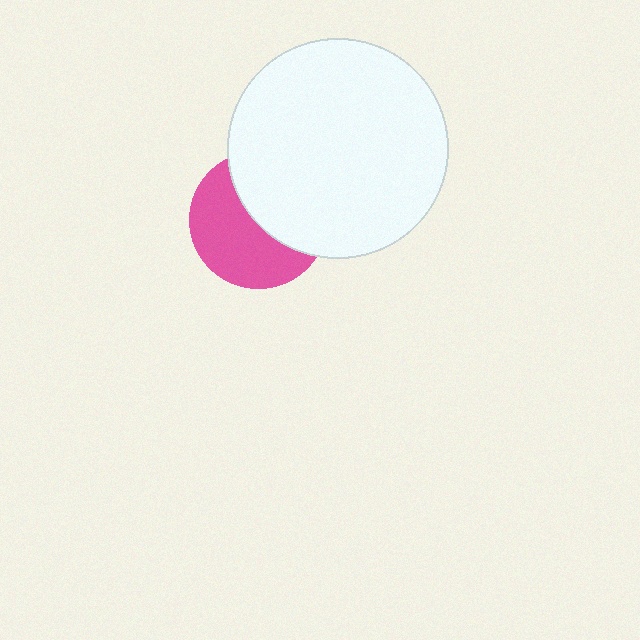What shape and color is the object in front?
The object in front is a white circle.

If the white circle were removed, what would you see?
You would see the complete pink circle.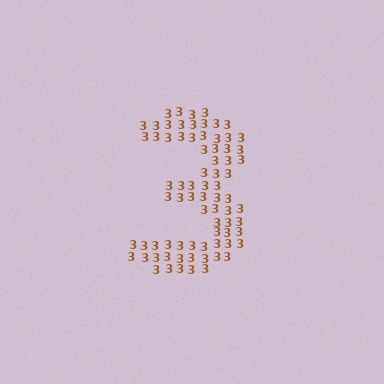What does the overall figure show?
The overall figure shows the digit 3.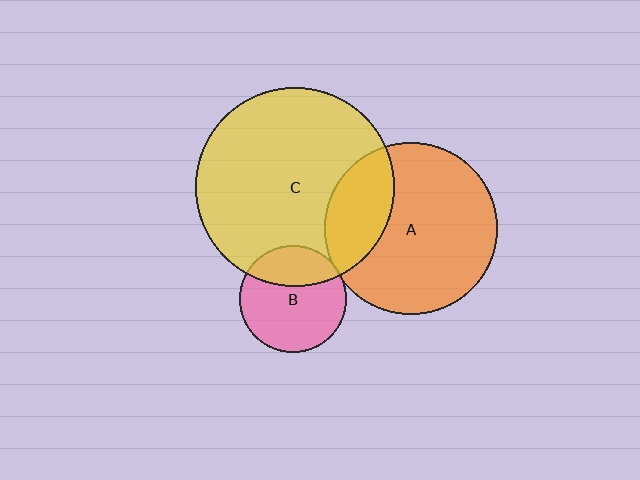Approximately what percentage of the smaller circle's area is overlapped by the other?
Approximately 5%.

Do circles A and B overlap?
Yes.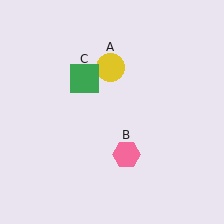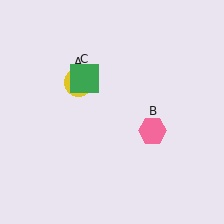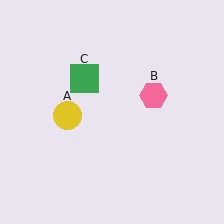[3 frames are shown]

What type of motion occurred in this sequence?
The yellow circle (object A), pink hexagon (object B) rotated counterclockwise around the center of the scene.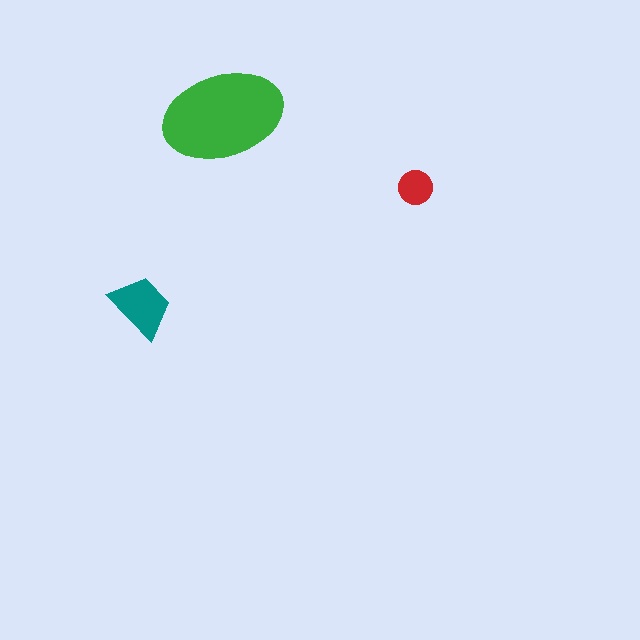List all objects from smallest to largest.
The red circle, the teal trapezoid, the green ellipse.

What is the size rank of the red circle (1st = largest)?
3rd.